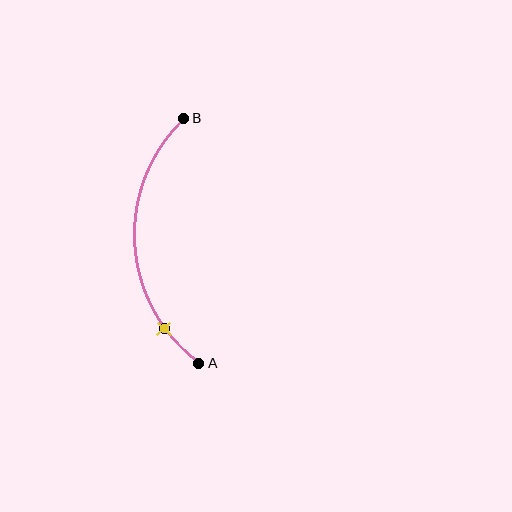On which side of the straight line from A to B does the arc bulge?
The arc bulges to the left of the straight line connecting A and B.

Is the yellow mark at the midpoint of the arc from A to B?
No. The yellow mark lies on the arc but is closer to endpoint A. The arc midpoint would be at the point on the curve equidistant along the arc from both A and B.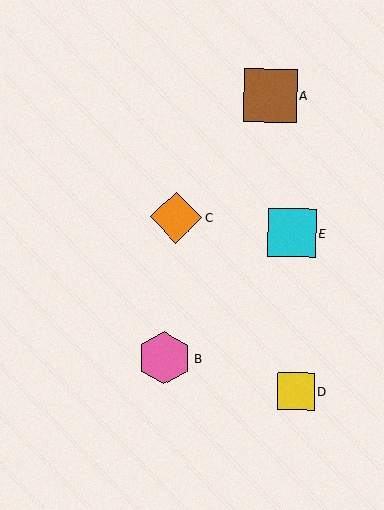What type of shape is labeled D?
Shape D is a yellow square.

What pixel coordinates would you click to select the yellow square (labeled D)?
Click at (296, 391) to select the yellow square D.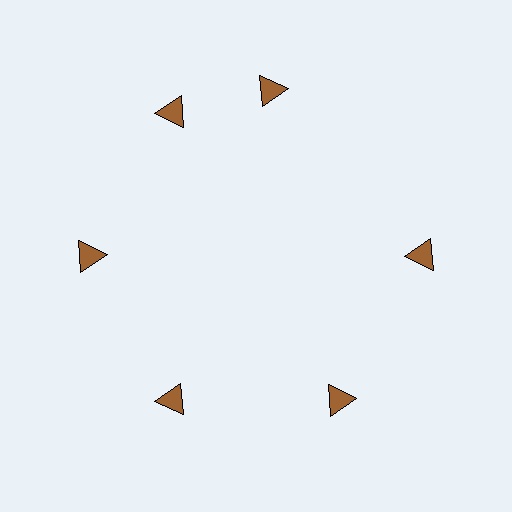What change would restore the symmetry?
The symmetry would be restored by rotating it back into even spacing with its neighbors so that all 6 triangles sit at equal angles and equal distance from the center.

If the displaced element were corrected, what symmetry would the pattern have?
It would have 6-fold rotational symmetry — the pattern would map onto itself every 60 degrees.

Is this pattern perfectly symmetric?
No. The 6 brown triangles are arranged in a ring, but one element near the 1 o'clock position is rotated out of alignment along the ring, breaking the 6-fold rotational symmetry.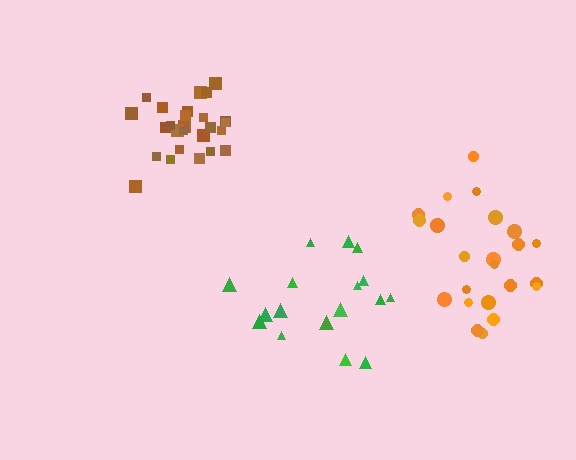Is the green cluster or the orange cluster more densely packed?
Green.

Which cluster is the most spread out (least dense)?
Orange.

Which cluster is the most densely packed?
Brown.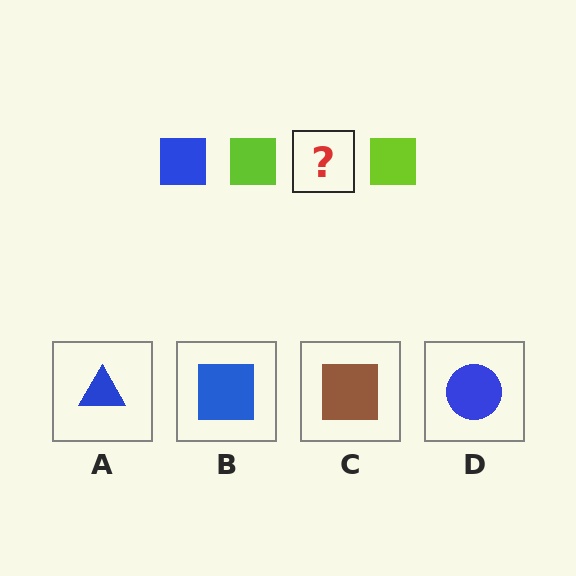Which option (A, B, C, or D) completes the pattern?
B.